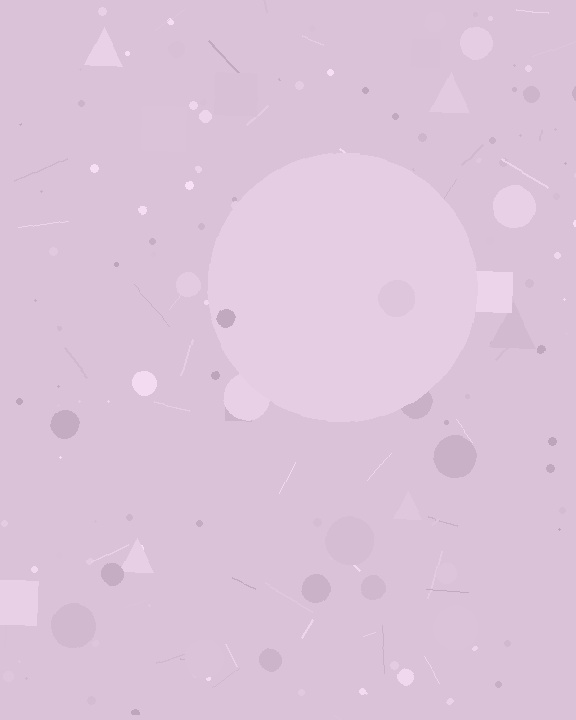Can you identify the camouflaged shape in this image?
The camouflaged shape is a circle.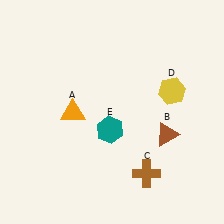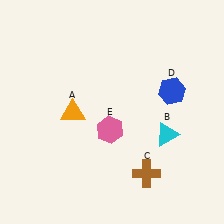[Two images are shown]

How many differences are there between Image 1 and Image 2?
There are 3 differences between the two images.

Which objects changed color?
B changed from brown to cyan. D changed from yellow to blue. E changed from teal to pink.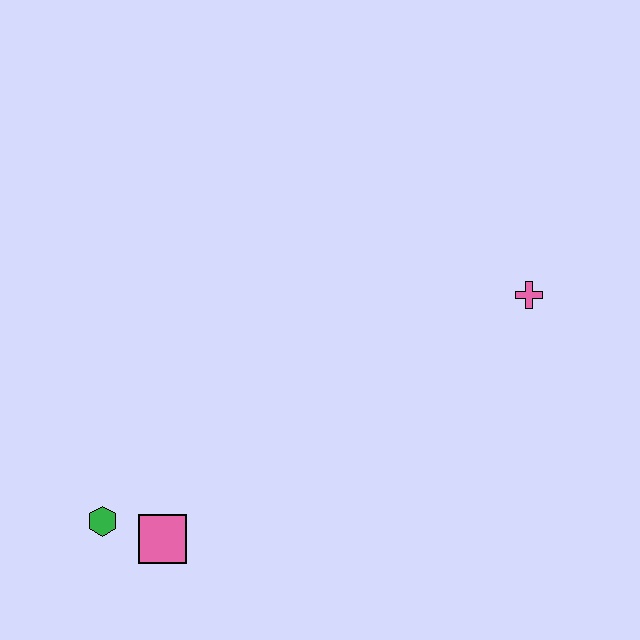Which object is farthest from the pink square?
The pink cross is farthest from the pink square.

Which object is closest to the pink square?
The green hexagon is closest to the pink square.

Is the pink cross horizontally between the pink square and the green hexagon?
No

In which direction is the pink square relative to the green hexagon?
The pink square is to the right of the green hexagon.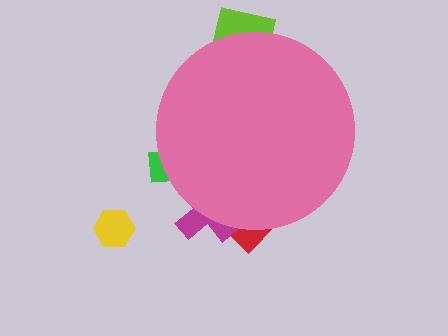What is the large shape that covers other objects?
A pink circle.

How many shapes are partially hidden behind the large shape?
4 shapes are partially hidden.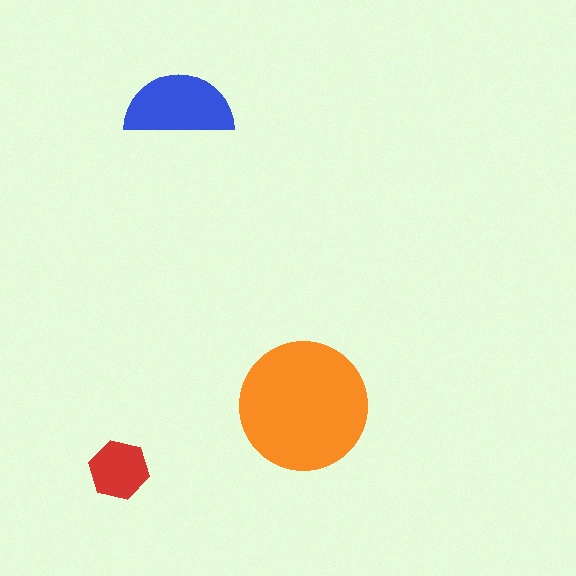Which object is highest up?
The blue semicircle is topmost.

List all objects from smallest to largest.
The red hexagon, the blue semicircle, the orange circle.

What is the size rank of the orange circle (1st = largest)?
1st.